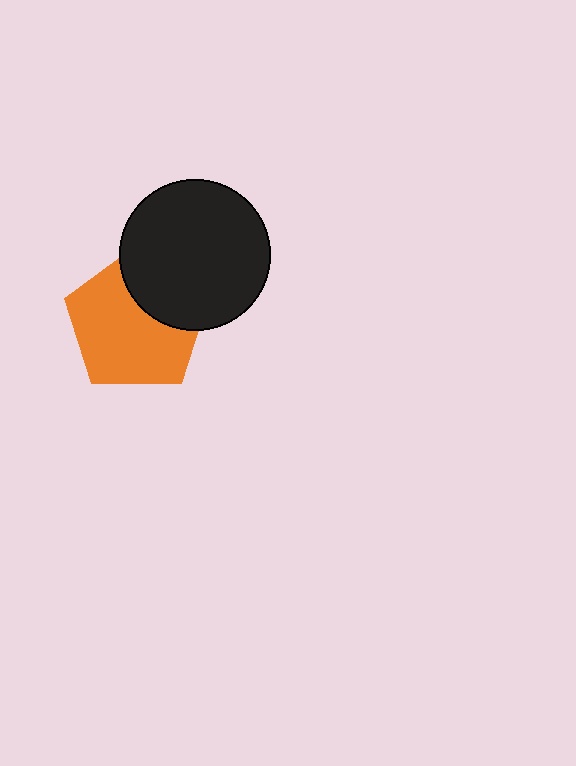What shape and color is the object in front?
The object in front is a black circle.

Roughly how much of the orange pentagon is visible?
Most of it is visible (roughly 69%).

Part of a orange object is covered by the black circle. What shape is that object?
It is a pentagon.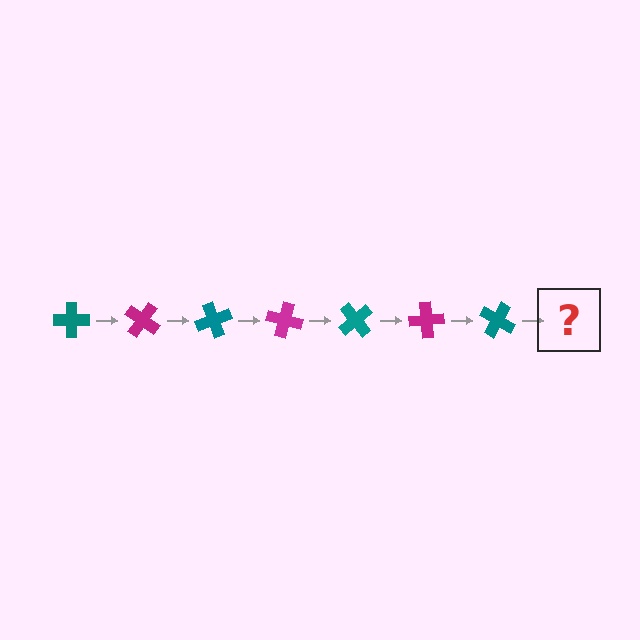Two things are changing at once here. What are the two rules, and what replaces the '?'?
The two rules are that it rotates 35 degrees each step and the color cycles through teal and magenta. The '?' should be a magenta cross, rotated 245 degrees from the start.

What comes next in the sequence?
The next element should be a magenta cross, rotated 245 degrees from the start.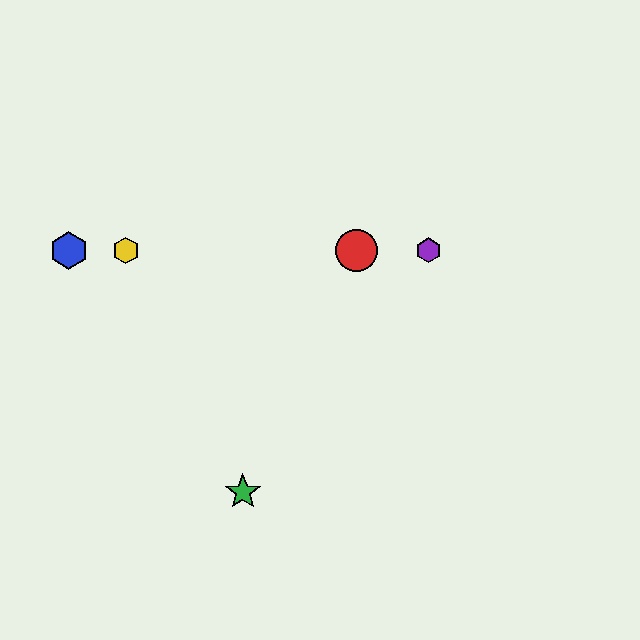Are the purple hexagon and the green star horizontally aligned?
No, the purple hexagon is at y≈250 and the green star is at y≈492.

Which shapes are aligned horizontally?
The red circle, the blue hexagon, the yellow hexagon, the purple hexagon are aligned horizontally.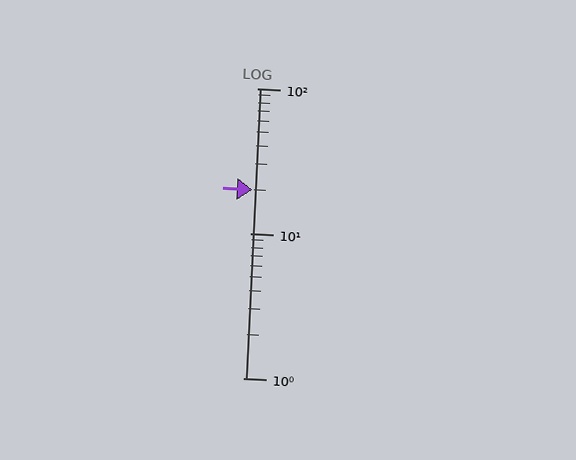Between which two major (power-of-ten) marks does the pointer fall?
The pointer is between 10 and 100.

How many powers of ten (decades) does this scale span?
The scale spans 2 decades, from 1 to 100.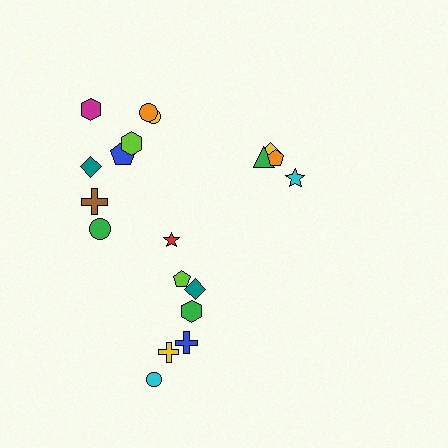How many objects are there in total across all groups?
There are 19 objects.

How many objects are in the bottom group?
There are 7 objects.